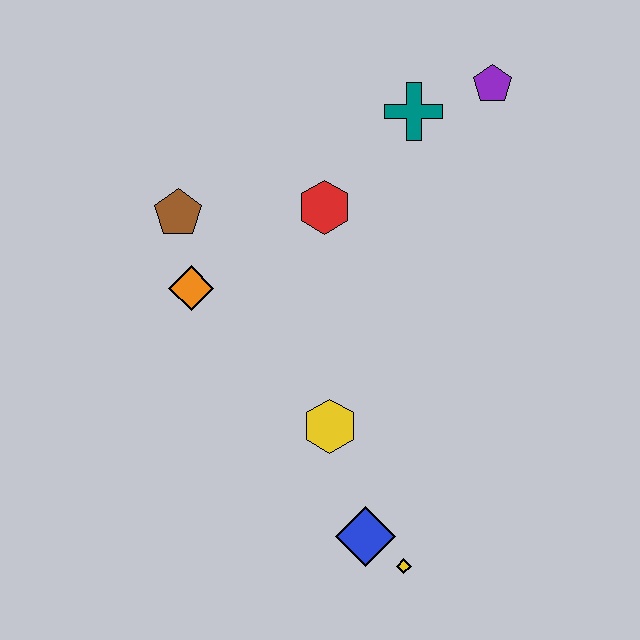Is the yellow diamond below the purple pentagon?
Yes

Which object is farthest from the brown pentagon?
The yellow diamond is farthest from the brown pentagon.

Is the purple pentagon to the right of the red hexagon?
Yes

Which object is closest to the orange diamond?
The brown pentagon is closest to the orange diamond.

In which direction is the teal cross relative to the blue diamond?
The teal cross is above the blue diamond.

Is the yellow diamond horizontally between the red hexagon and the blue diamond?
No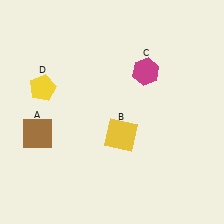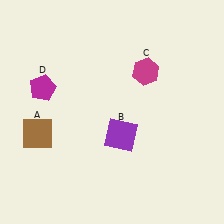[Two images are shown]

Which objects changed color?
B changed from yellow to purple. D changed from yellow to magenta.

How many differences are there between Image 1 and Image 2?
There are 2 differences between the two images.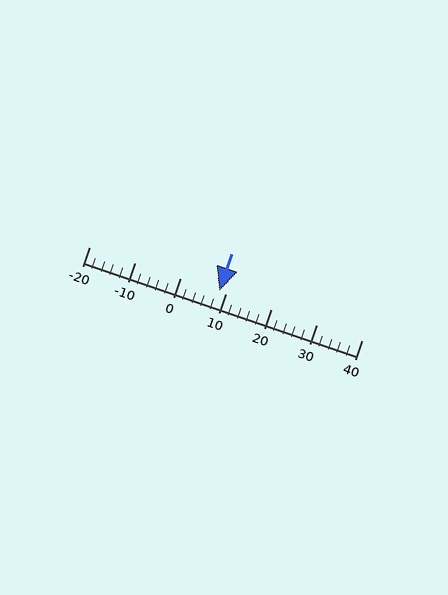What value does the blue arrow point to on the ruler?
The blue arrow points to approximately 9.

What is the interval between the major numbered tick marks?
The major tick marks are spaced 10 units apart.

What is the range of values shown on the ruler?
The ruler shows values from -20 to 40.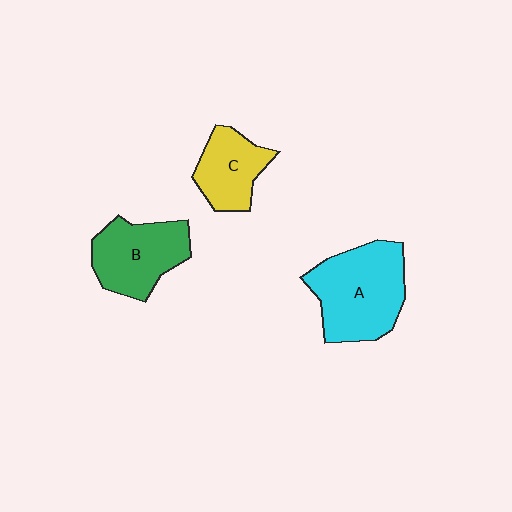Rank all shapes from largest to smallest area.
From largest to smallest: A (cyan), B (green), C (yellow).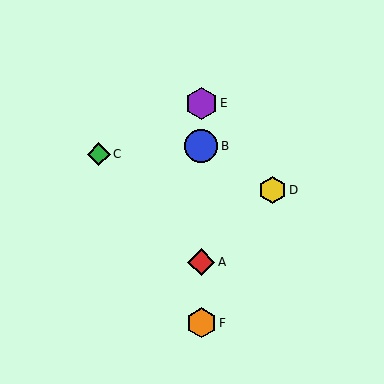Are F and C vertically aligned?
No, F is at x≈201 and C is at x≈99.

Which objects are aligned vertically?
Objects A, B, E, F are aligned vertically.